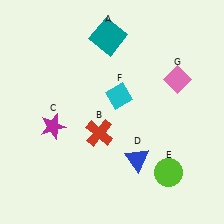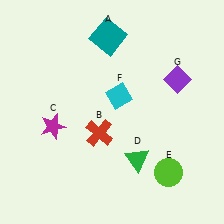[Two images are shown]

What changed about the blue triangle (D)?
In Image 1, D is blue. In Image 2, it changed to green.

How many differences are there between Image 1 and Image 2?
There are 2 differences between the two images.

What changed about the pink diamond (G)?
In Image 1, G is pink. In Image 2, it changed to purple.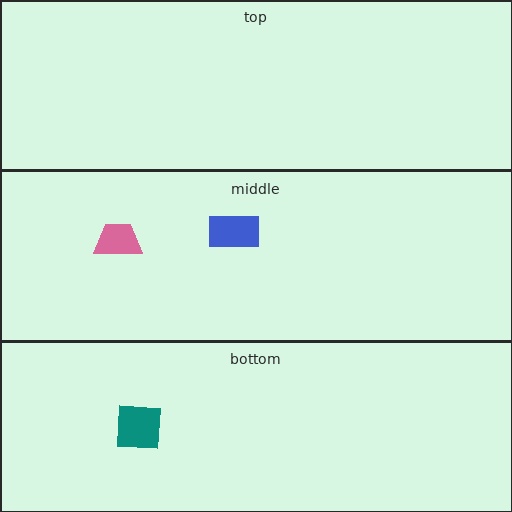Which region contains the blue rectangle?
The middle region.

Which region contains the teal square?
The bottom region.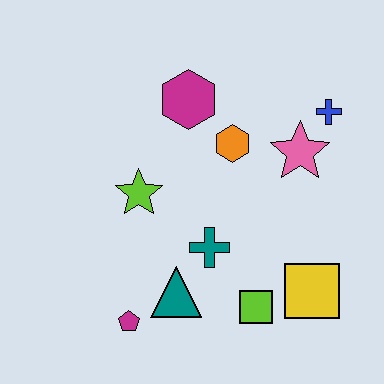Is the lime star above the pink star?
No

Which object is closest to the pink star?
The blue cross is closest to the pink star.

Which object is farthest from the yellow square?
The magenta hexagon is farthest from the yellow square.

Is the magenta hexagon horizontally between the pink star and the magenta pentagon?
Yes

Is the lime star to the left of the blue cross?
Yes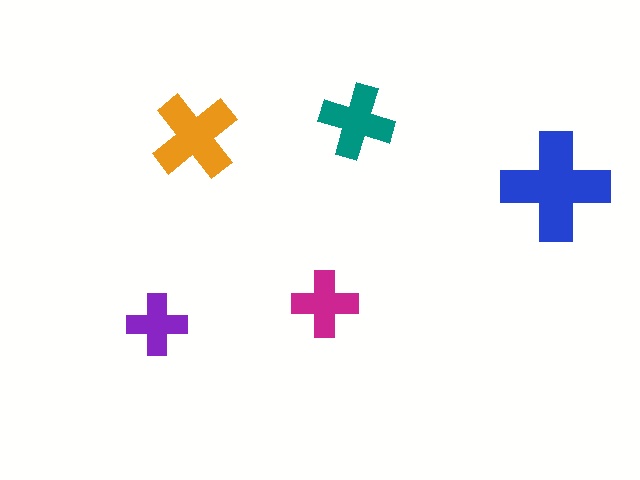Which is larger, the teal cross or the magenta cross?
The teal one.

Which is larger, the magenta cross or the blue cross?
The blue one.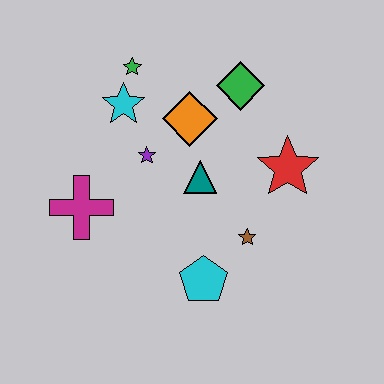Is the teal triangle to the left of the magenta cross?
No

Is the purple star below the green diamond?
Yes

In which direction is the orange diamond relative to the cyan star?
The orange diamond is to the right of the cyan star.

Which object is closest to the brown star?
The cyan pentagon is closest to the brown star.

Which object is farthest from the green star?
The cyan pentagon is farthest from the green star.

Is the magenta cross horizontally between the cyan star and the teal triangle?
No